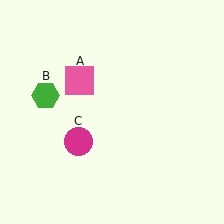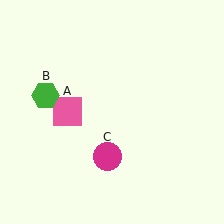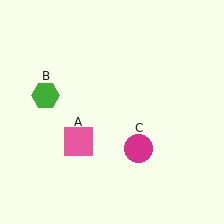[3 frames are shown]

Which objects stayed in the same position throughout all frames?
Green hexagon (object B) remained stationary.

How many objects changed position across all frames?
2 objects changed position: pink square (object A), magenta circle (object C).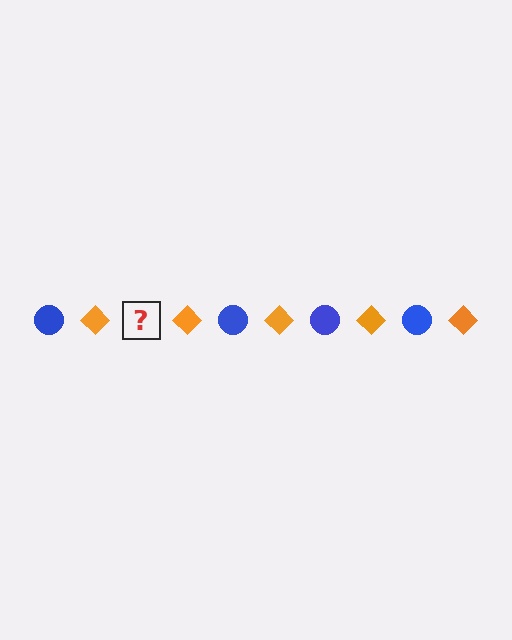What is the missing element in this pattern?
The missing element is a blue circle.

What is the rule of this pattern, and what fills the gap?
The rule is that the pattern alternates between blue circle and orange diamond. The gap should be filled with a blue circle.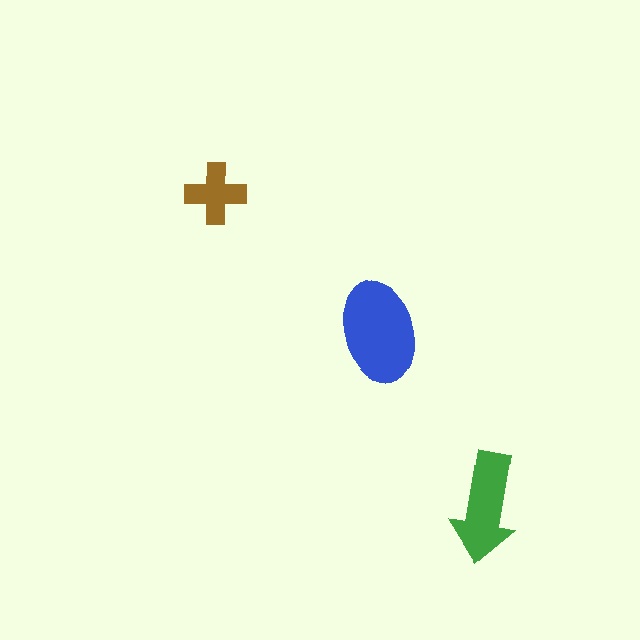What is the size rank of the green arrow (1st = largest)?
2nd.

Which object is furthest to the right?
The green arrow is rightmost.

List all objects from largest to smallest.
The blue ellipse, the green arrow, the brown cross.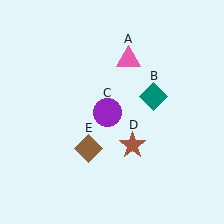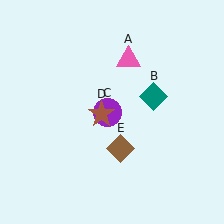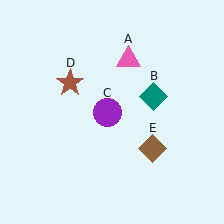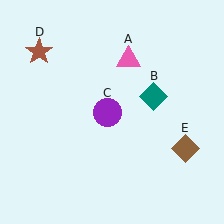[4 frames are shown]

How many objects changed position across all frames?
2 objects changed position: brown star (object D), brown diamond (object E).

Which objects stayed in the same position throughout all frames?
Pink triangle (object A) and teal diamond (object B) and purple circle (object C) remained stationary.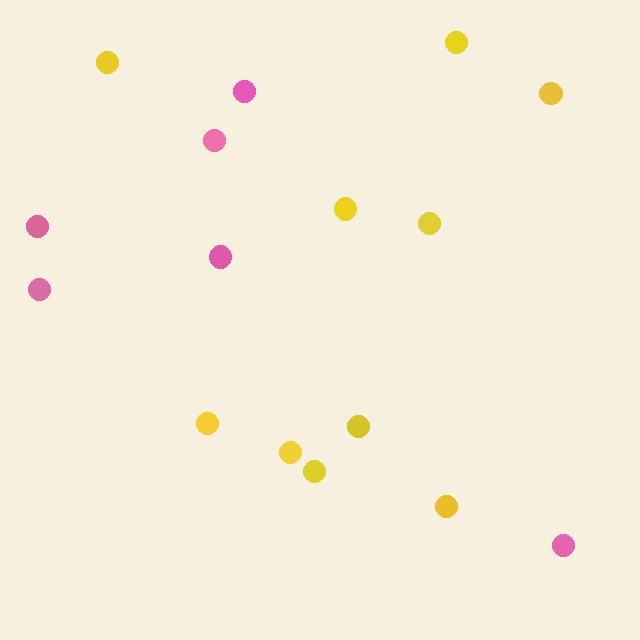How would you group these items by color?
There are 2 groups: one group of yellow circles (10) and one group of pink circles (6).